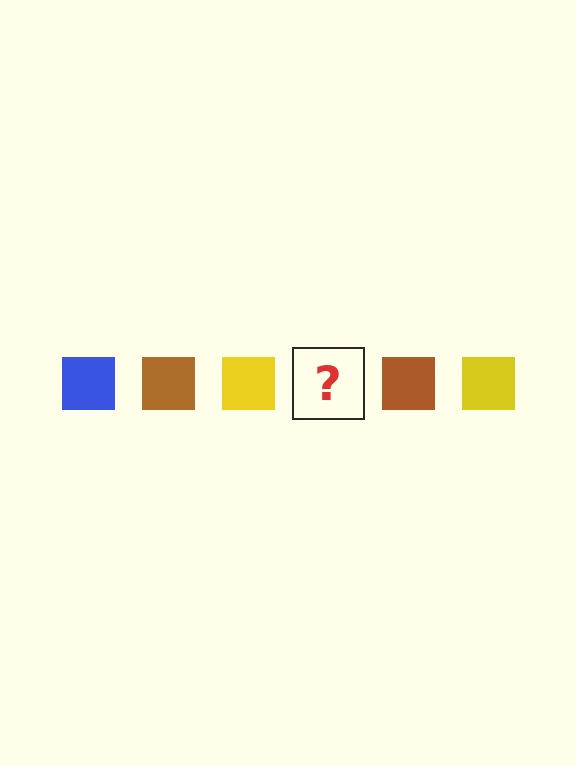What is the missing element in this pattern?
The missing element is a blue square.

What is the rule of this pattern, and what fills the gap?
The rule is that the pattern cycles through blue, brown, yellow squares. The gap should be filled with a blue square.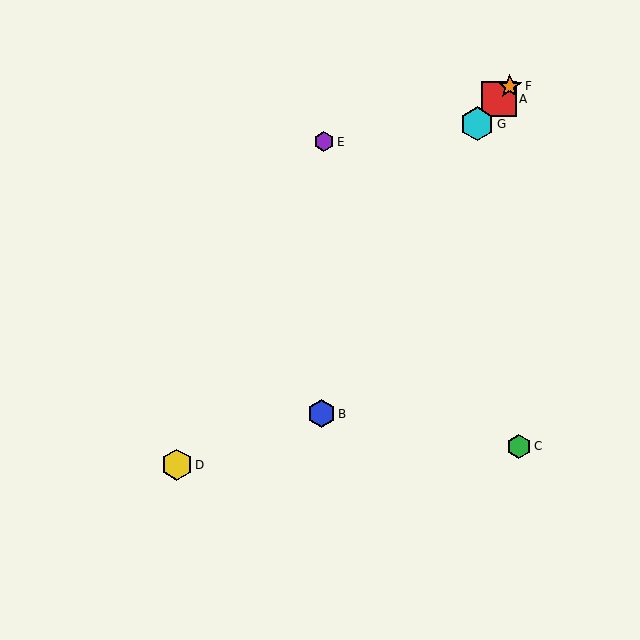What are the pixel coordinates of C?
Object C is at (519, 446).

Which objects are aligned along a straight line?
Objects A, D, F, G are aligned along a straight line.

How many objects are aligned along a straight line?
4 objects (A, D, F, G) are aligned along a straight line.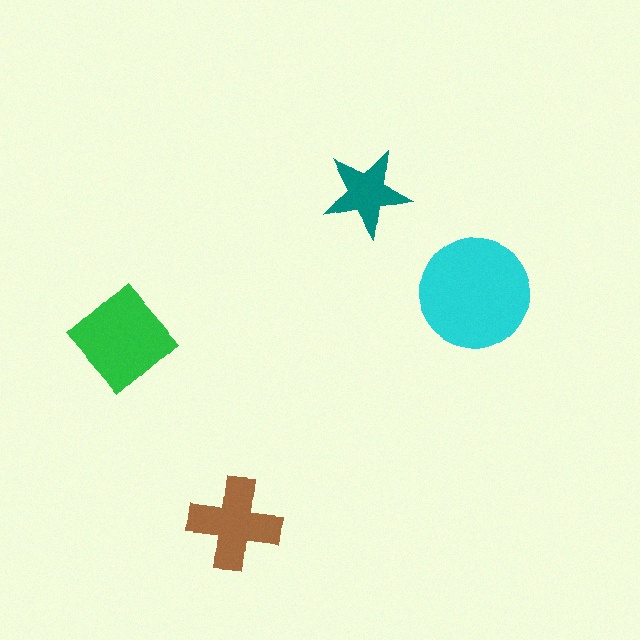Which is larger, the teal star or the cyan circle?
The cyan circle.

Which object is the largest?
The cyan circle.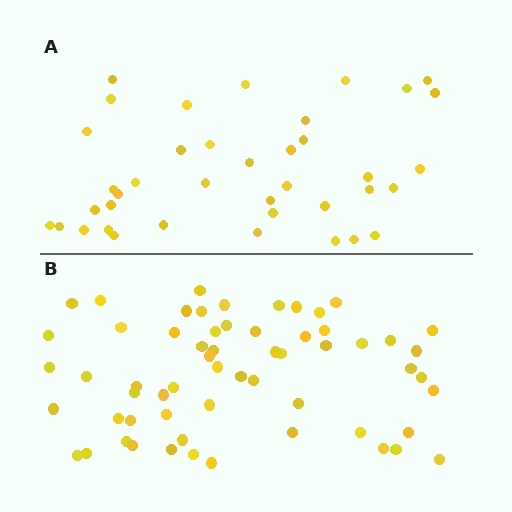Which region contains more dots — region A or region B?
Region B (the bottom region) has more dots.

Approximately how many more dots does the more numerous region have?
Region B has approximately 20 more dots than region A.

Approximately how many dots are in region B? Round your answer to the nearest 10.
About 60 dots.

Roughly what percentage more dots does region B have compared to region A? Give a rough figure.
About 55% more.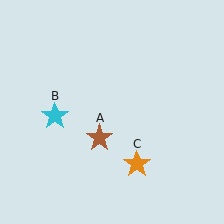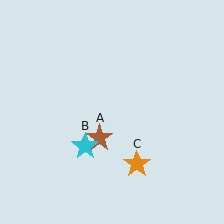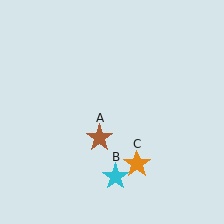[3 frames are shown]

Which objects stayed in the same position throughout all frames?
Brown star (object A) and orange star (object C) remained stationary.